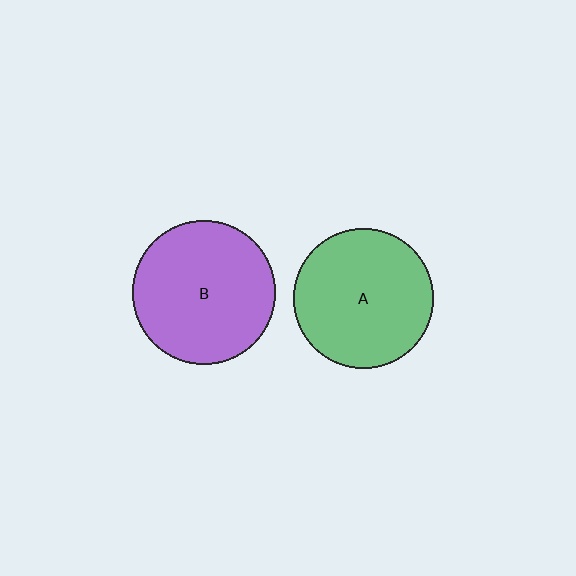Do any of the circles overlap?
No, none of the circles overlap.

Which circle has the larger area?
Circle B (purple).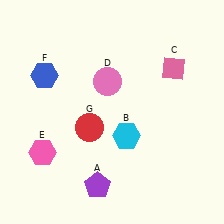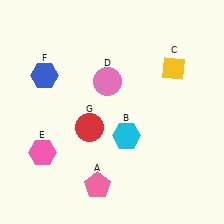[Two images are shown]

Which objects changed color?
A changed from purple to pink. C changed from pink to yellow.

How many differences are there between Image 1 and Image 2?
There are 2 differences between the two images.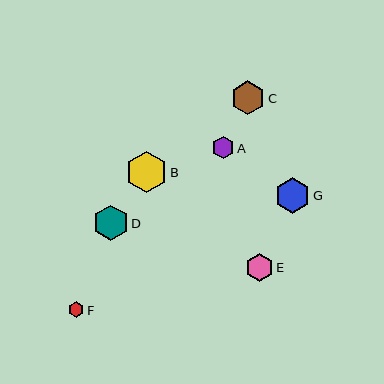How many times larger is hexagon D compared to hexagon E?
Hexagon D is approximately 1.3 times the size of hexagon E.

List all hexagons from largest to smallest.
From largest to smallest: B, D, G, C, E, A, F.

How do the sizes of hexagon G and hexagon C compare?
Hexagon G and hexagon C are approximately the same size.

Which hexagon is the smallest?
Hexagon F is the smallest with a size of approximately 15 pixels.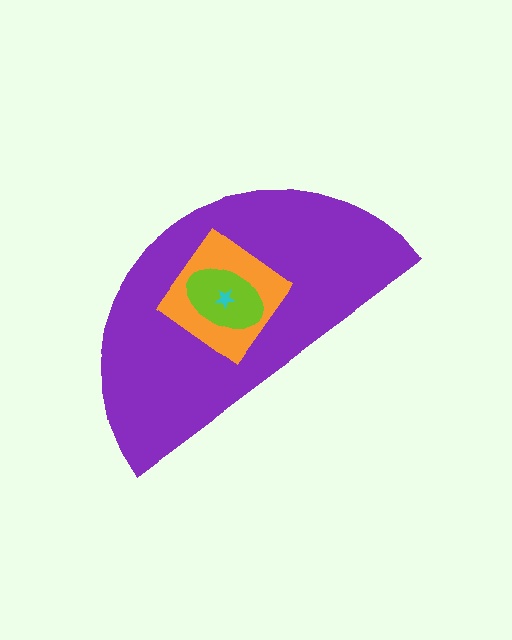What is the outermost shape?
The purple semicircle.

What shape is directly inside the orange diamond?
The lime ellipse.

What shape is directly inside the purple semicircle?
The orange diamond.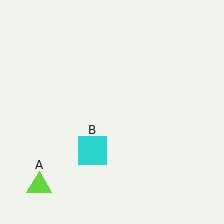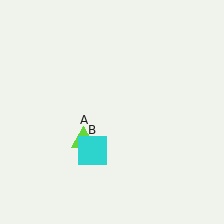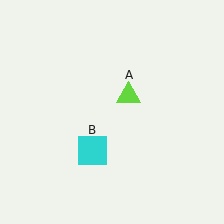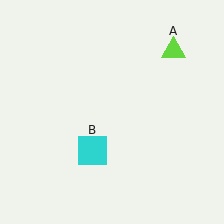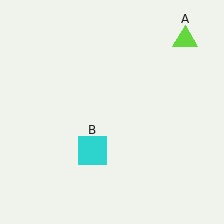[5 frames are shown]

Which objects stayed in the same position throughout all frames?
Cyan square (object B) remained stationary.